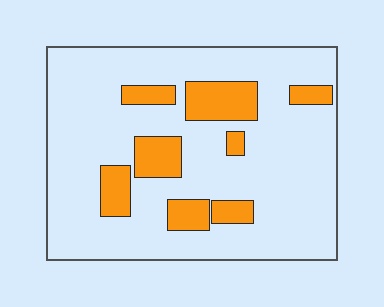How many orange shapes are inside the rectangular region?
8.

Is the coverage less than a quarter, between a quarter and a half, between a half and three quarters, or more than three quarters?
Less than a quarter.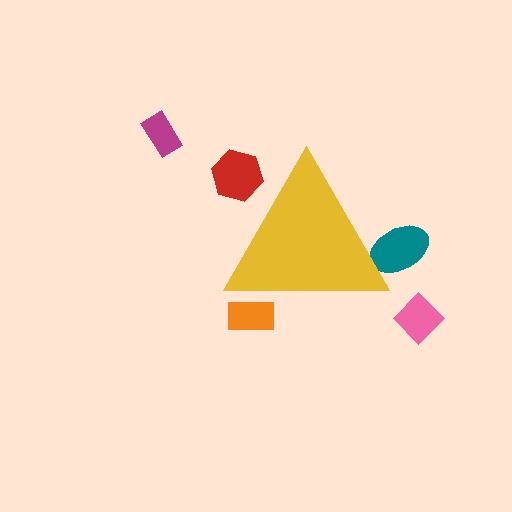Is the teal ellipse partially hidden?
Yes, the teal ellipse is partially hidden behind the yellow triangle.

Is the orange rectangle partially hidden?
Yes, the orange rectangle is partially hidden behind the yellow triangle.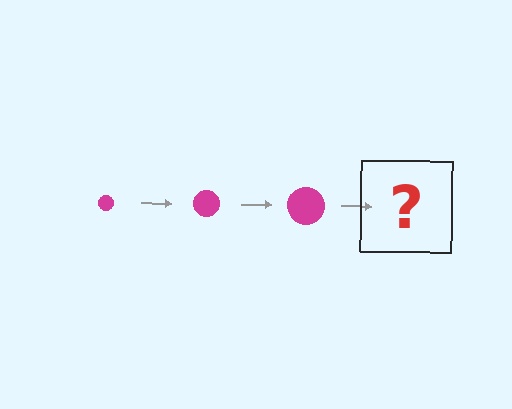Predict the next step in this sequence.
The next step is a magenta circle, larger than the previous one.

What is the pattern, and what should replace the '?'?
The pattern is that the circle gets progressively larger each step. The '?' should be a magenta circle, larger than the previous one.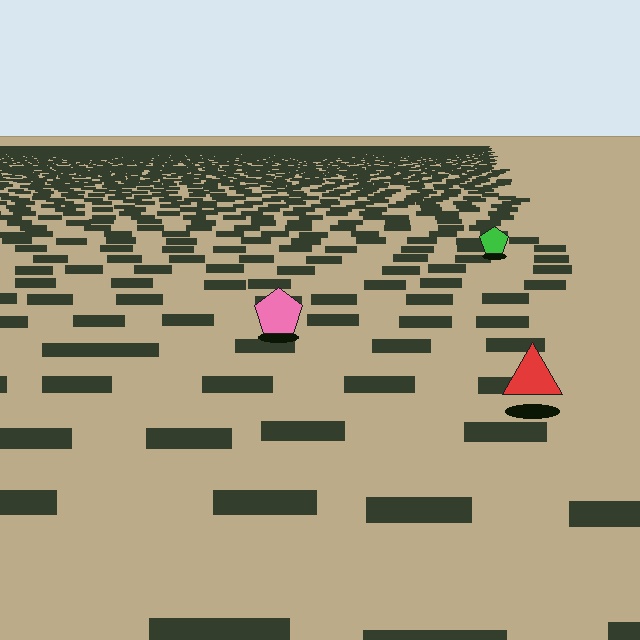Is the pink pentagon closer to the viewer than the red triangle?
No. The red triangle is closer — you can tell from the texture gradient: the ground texture is coarser near it.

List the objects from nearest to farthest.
From nearest to farthest: the red triangle, the pink pentagon, the green pentagon.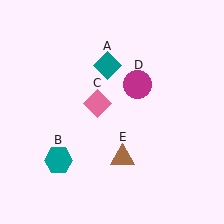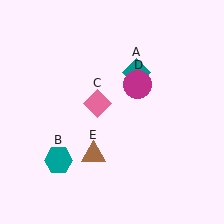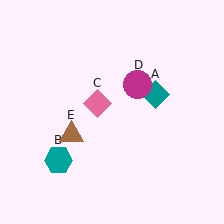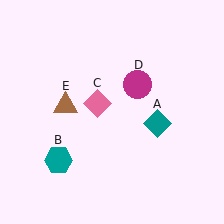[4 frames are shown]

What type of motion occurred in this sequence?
The teal diamond (object A), brown triangle (object E) rotated clockwise around the center of the scene.